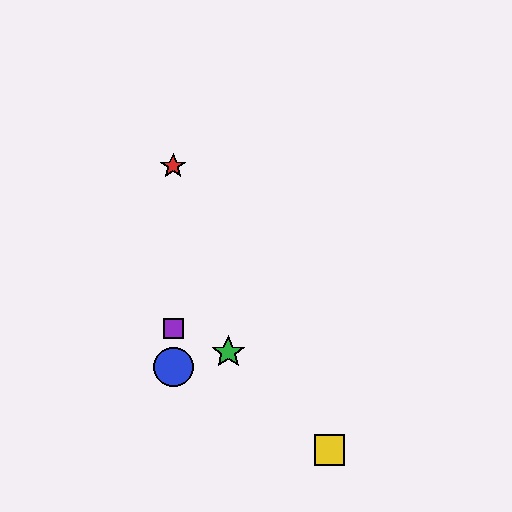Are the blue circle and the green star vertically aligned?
No, the blue circle is at x≈173 and the green star is at x≈228.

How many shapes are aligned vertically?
3 shapes (the red star, the blue circle, the purple square) are aligned vertically.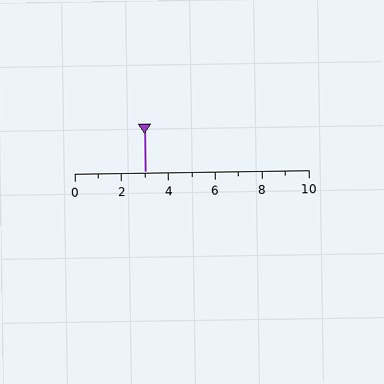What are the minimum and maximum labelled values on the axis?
The axis runs from 0 to 10.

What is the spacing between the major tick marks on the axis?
The major ticks are spaced 2 apart.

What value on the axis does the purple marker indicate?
The marker indicates approximately 3.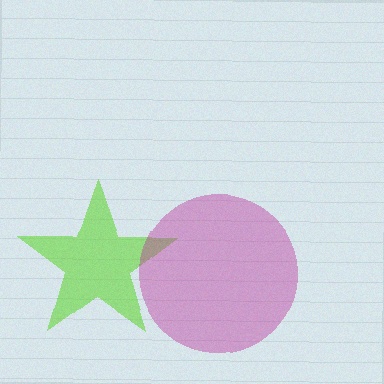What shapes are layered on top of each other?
The layered shapes are: a lime star, a magenta circle.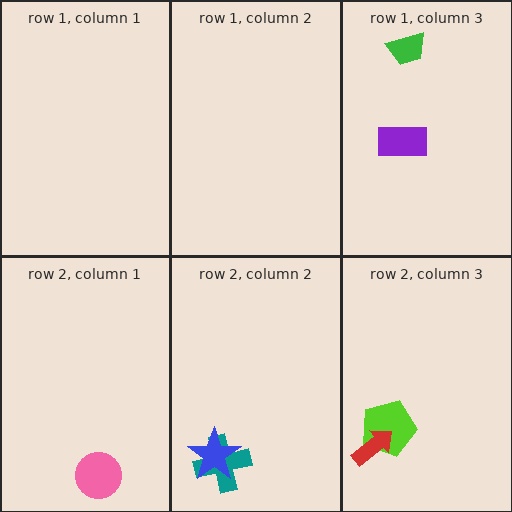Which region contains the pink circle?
The row 2, column 1 region.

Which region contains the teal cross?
The row 2, column 2 region.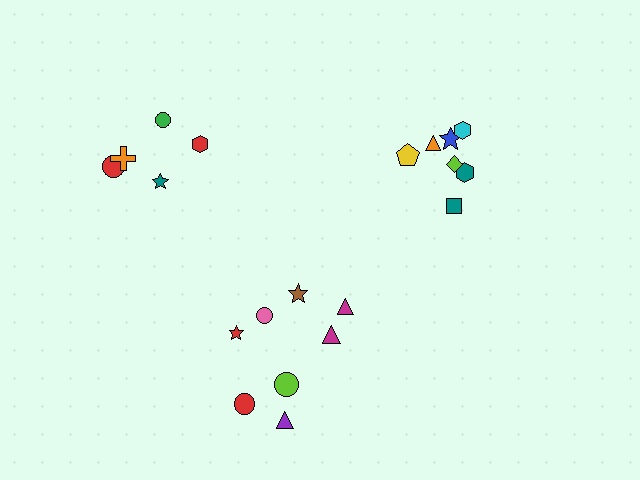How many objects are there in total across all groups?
There are 20 objects.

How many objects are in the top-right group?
There are 7 objects.